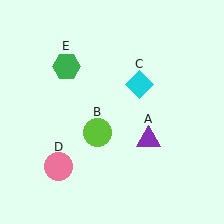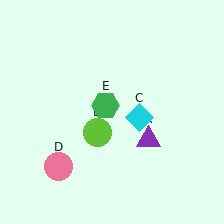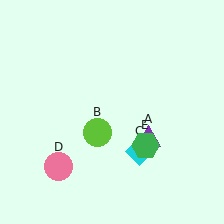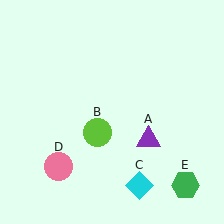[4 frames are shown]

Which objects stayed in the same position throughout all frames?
Purple triangle (object A) and lime circle (object B) and pink circle (object D) remained stationary.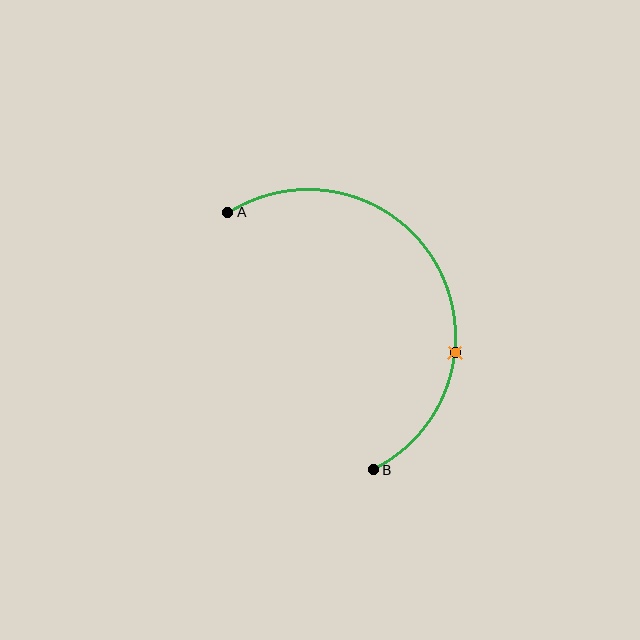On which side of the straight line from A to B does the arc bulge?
The arc bulges to the right of the straight line connecting A and B.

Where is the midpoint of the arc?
The arc midpoint is the point on the curve farthest from the straight line joining A and B. It sits to the right of that line.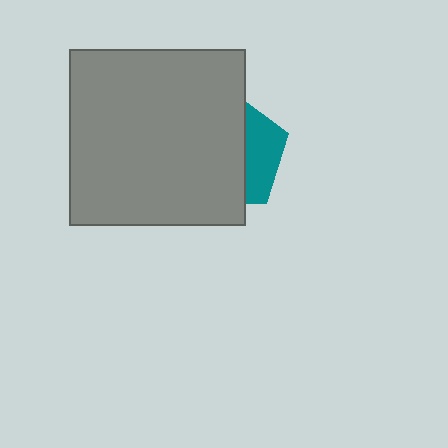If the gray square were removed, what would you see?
You would see the complete teal pentagon.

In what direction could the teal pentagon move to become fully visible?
The teal pentagon could move right. That would shift it out from behind the gray square entirely.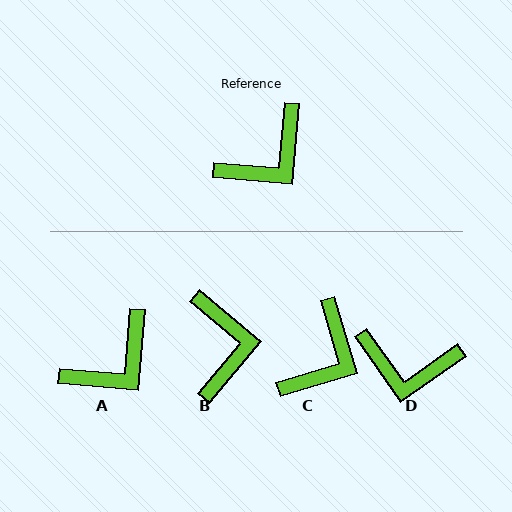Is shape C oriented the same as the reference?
No, it is off by about 21 degrees.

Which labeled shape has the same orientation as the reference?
A.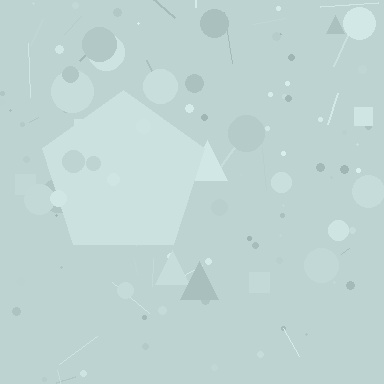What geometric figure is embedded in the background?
A pentagon is embedded in the background.